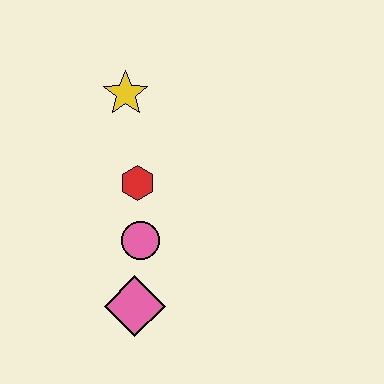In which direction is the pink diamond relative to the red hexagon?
The pink diamond is below the red hexagon.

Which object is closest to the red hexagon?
The pink circle is closest to the red hexagon.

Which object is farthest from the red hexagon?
The pink diamond is farthest from the red hexagon.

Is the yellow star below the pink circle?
No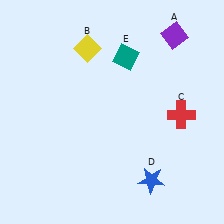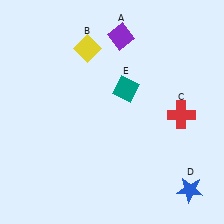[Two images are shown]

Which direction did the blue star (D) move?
The blue star (D) moved right.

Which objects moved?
The objects that moved are: the purple diamond (A), the blue star (D), the teal diamond (E).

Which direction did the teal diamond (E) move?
The teal diamond (E) moved down.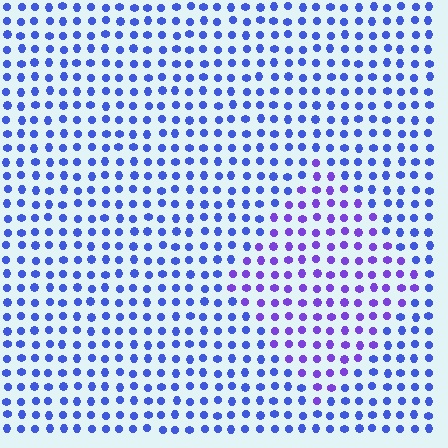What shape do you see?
I see a diamond.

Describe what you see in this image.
The image is filled with small blue elements in a uniform arrangement. A diamond-shaped region is visible where the elements are tinted to a slightly different hue, forming a subtle color boundary.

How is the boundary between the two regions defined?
The boundary is defined purely by a slight shift in hue (about 33 degrees). Spacing, size, and orientation are identical on both sides.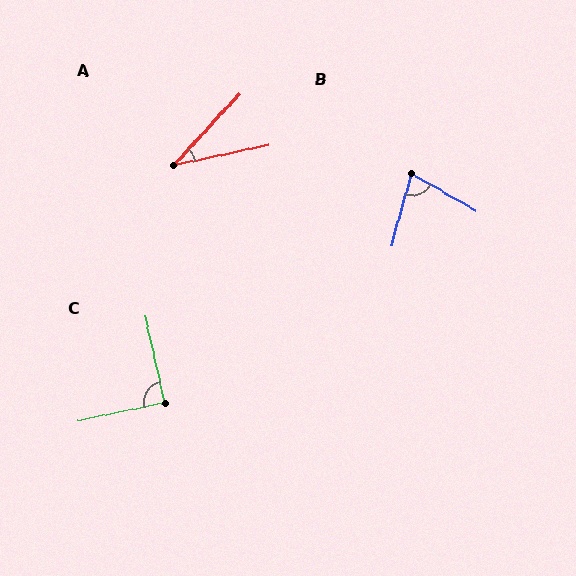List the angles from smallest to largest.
A (35°), B (76°), C (90°).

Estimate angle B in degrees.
Approximately 76 degrees.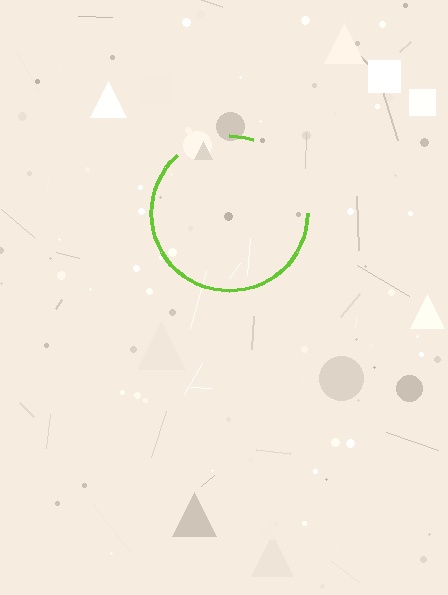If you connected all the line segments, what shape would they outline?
They would outline a circle.